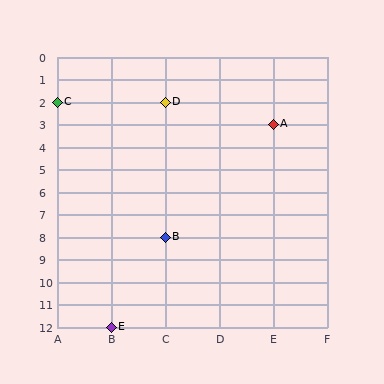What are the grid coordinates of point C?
Point C is at grid coordinates (A, 2).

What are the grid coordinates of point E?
Point E is at grid coordinates (B, 12).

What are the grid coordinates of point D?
Point D is at grid coordinates (C, 2).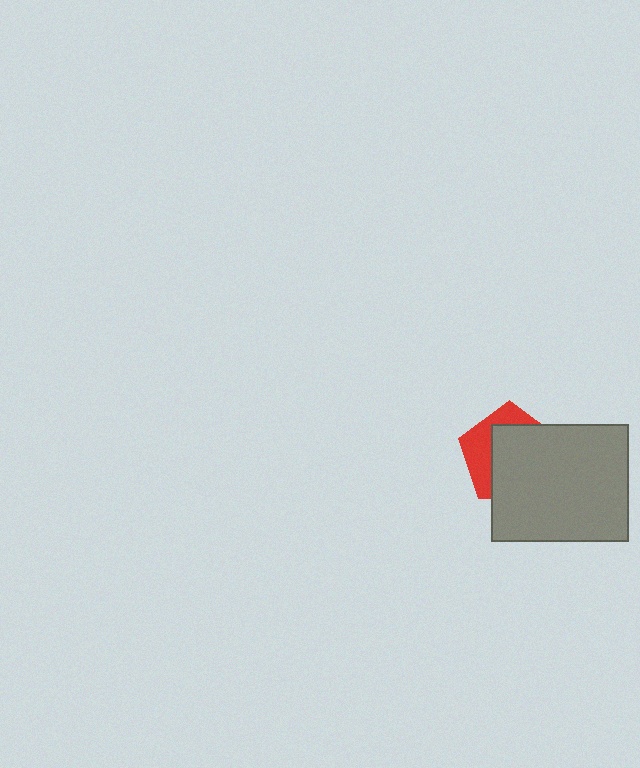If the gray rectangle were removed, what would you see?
You would see the complete red pentagon.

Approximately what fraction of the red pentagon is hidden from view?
Roughly 64% of the red pentagon is hidden behind the gray rectangle.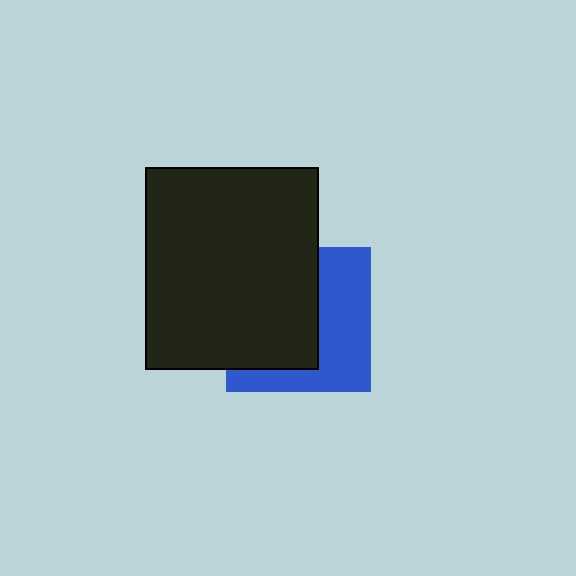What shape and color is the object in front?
The object in front is a black rectangle.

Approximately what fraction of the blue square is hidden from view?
Roughly 55% of the blue square is hidden behind the black rectangle.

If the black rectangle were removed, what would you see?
You would see the complete blue square.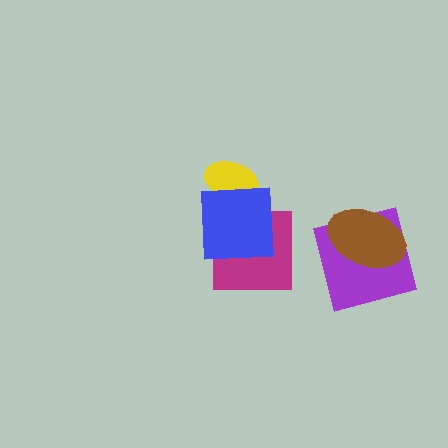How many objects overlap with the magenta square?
1 object overlaps with the magenta square.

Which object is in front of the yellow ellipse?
The blue square is in front of the yellow ellipse.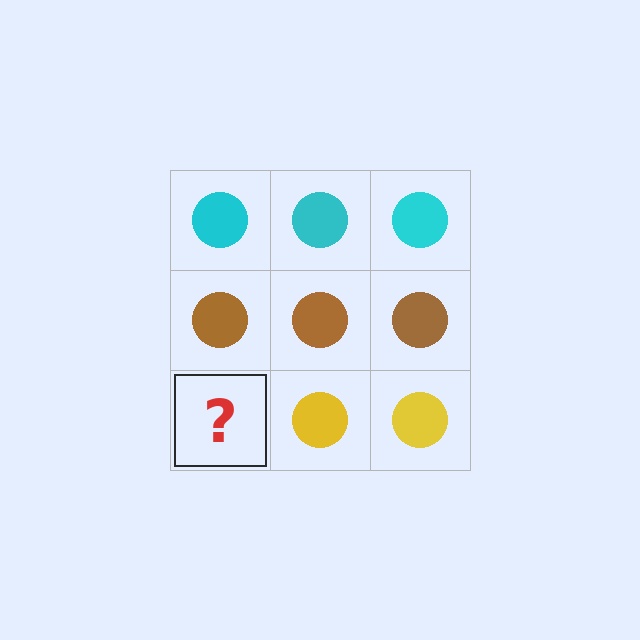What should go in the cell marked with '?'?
The missing cell should contain a yellow circle.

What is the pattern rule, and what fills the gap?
The rule is that each row has a consistent color. The gap should be filled with a yellow circle.